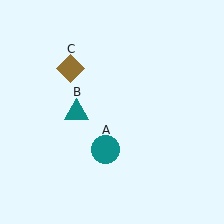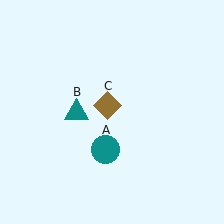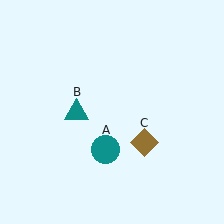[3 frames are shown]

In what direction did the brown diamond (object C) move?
The brown diamond (object C) moved down and to the right.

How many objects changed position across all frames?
1 object changed position: brown diamond (object C).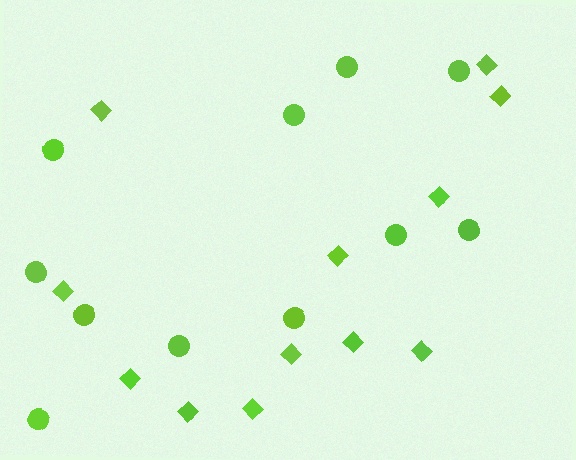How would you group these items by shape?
There are 2 groups: one group of circles (11) and one group of diamonds (12).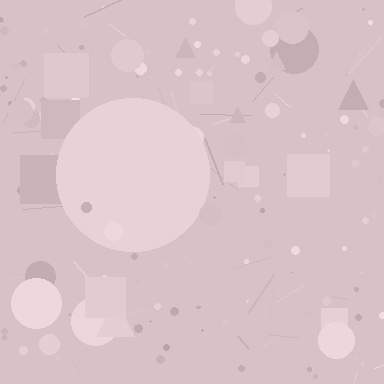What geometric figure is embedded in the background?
A circle is embedded in the background.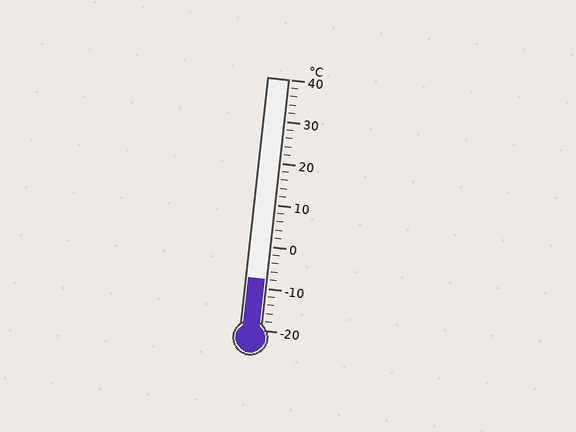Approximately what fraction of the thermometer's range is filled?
The thermometer is filled to approximately 20% of its range.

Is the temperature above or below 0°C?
The temperature is below 0°C.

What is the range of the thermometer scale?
The thermometer scale ranges from -20°C to 40°C.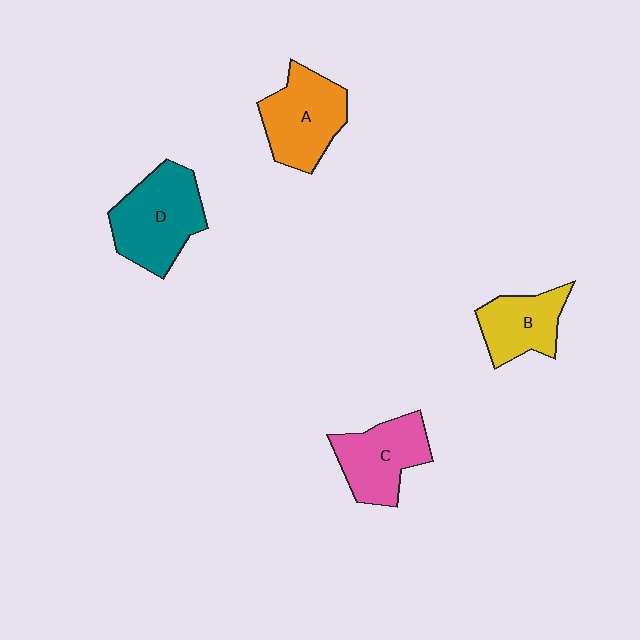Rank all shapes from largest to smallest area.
From largest to smallest: D (teal), A (orange), C (pink), B (yellow).